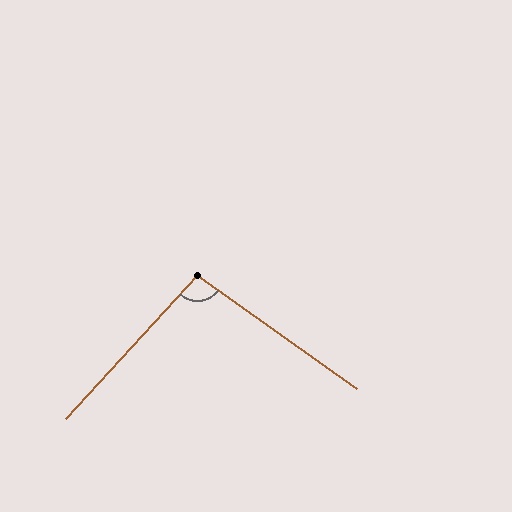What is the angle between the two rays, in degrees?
Approximately 97 degrees.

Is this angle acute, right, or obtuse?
It is obtuse.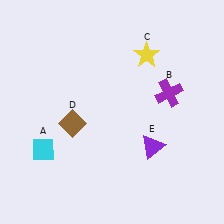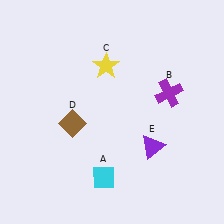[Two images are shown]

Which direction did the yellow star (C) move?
The yellow star (C) moved left.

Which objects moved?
The objects that moved are: the cyan diamond (A), the yellow star (C).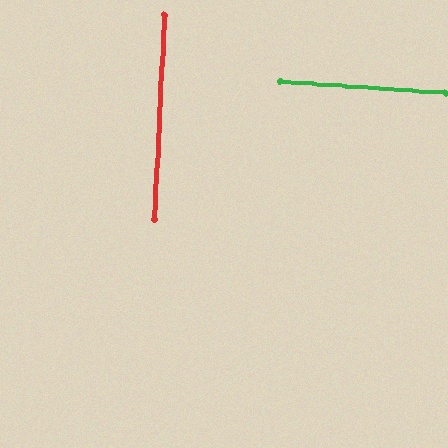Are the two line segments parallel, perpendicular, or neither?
Perpendicular — they meet at approximately 89°.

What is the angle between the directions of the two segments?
Approximately 89 degrees.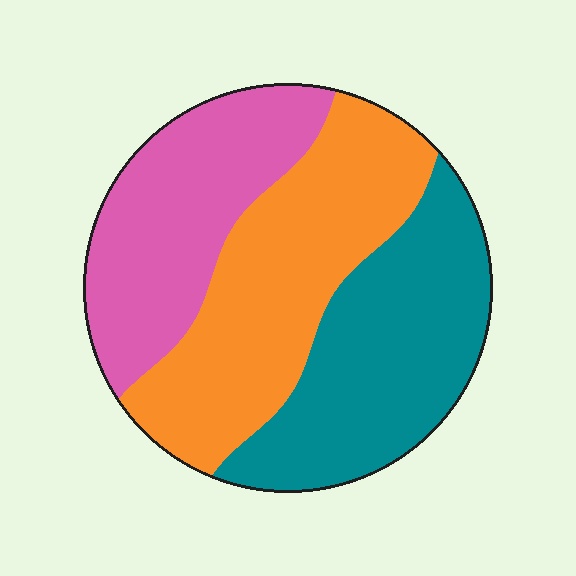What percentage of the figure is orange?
Orange takes up about three eighths (3/8) of the figure.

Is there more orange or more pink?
Orange.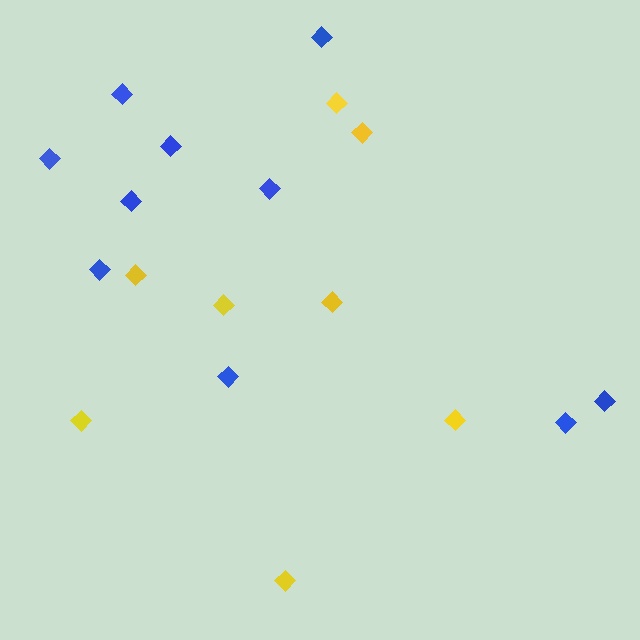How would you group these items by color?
There are 2 groups: one group of blue diamonds (10) and one group of yellow diamonds (8).